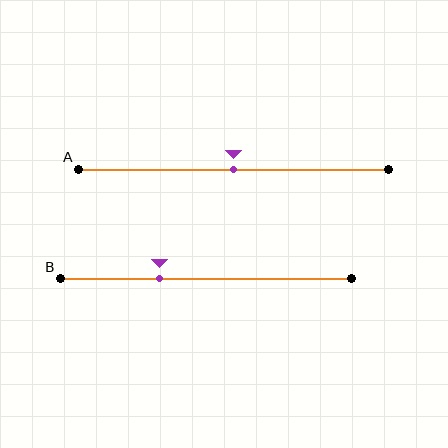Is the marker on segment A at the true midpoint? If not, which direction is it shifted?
Yes, the marker on segment A is at the true midpoint.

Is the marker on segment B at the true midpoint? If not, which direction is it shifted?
No, the marker on segment B is shifted to the left by about 16% of the segment length.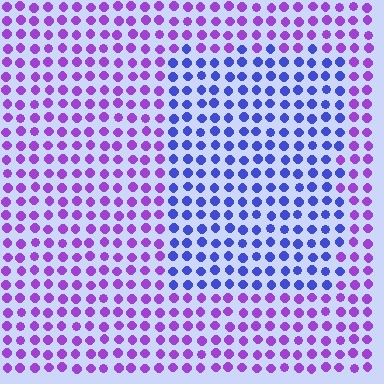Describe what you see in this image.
The image is filled with small purple elements in a uniform arrangement. A rectangle-shaped region is visible where the elements are tinted to a slightly different hue, forming a subtle color boundary.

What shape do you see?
I see a rectangle.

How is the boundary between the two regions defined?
The boundary is defined purely by a slight shift in hue (about 44 degrees). Spacing, size, and orientation are identical on both sides.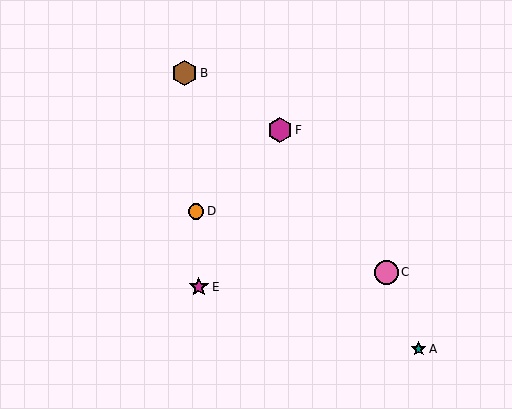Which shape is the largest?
The brown hexagon (labeled B) is the largest.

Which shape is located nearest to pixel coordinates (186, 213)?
The orange circle (labeled D) at (196, 211) is nearest to that location.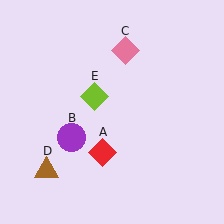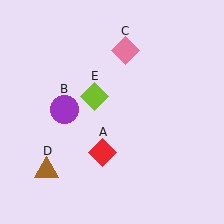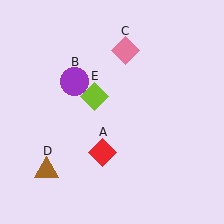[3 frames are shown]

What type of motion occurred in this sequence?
The purple circle (object B) rotated clockwise around the center of the scene.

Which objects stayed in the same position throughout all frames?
Red diamond (object A) and pink diamond (object C) and brown triangle (object D) and lime diamond (object E) remained stationary.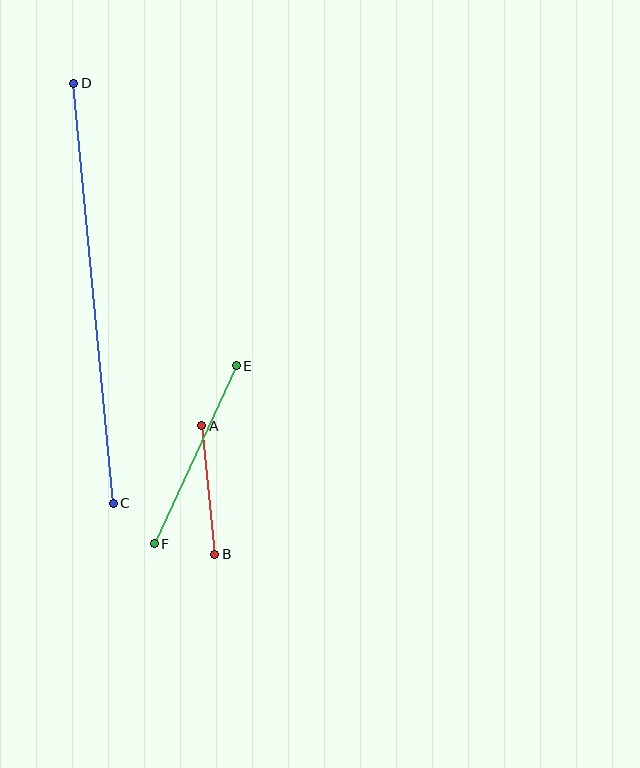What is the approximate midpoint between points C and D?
The midpoint is at approximately (94, 293) pixels.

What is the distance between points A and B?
The distance is approximately 129 pixels.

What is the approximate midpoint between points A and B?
The midpoint is at approximately (208, 490) pixels.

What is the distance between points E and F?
The distance is approximately 196 pixels.